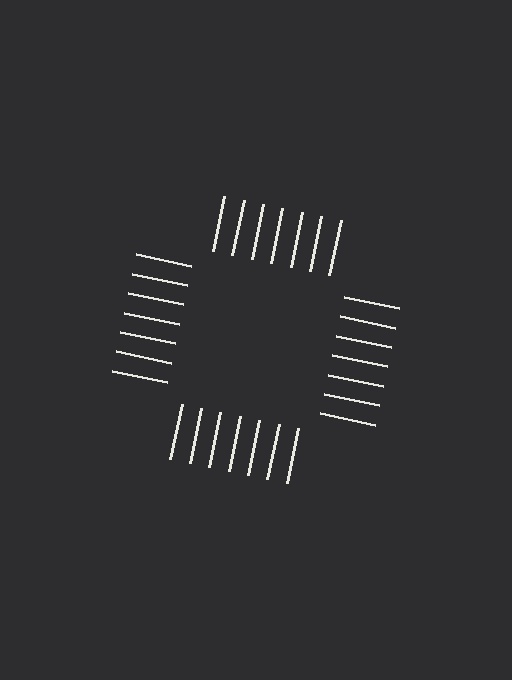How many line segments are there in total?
28 — 7 along each of the 4 edges.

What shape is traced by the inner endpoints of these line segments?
An illusory square — the line segments terminate on its edges but no continuous stroke is drawn.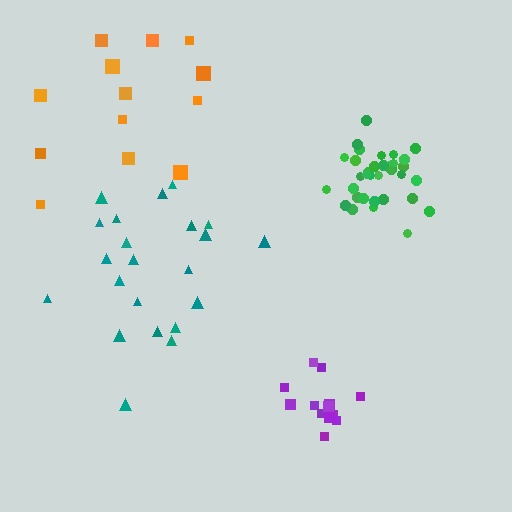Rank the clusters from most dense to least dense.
green, purple, teal, orange.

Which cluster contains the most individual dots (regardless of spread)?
Green (35).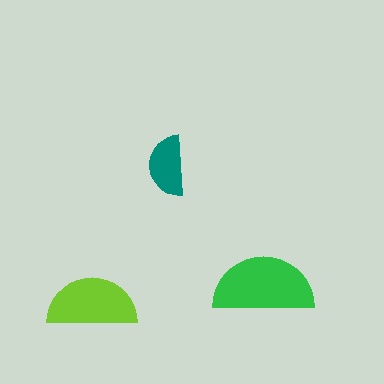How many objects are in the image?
There are 3 objects in the image.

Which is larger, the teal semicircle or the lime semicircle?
The lime one.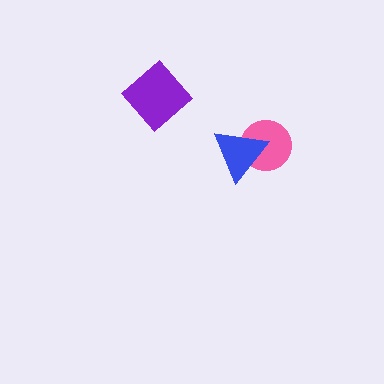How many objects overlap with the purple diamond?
0 objects overlap with the purple diamond.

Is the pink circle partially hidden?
Yes, it is partially covered by another shape.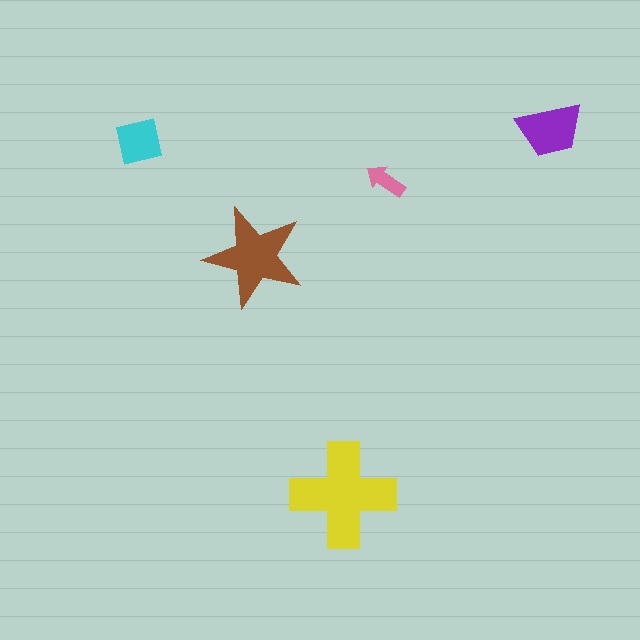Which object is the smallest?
The pink arrow.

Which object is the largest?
The yellow cross.